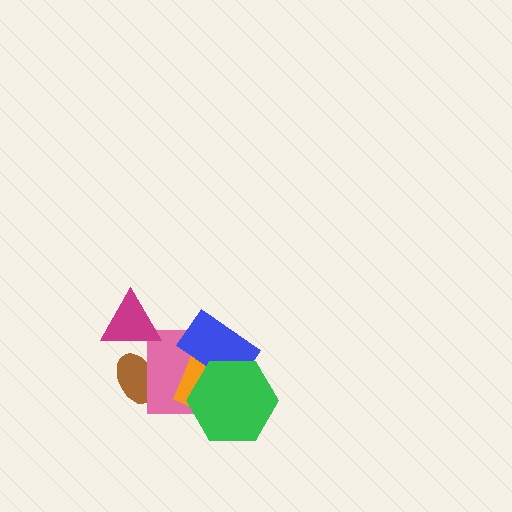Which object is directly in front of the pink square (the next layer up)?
The orange rectangle is directly in front of the pink square.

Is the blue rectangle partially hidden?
Yes, it is partially covered by another shape.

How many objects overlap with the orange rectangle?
3 objects overlap with the orange rectangle.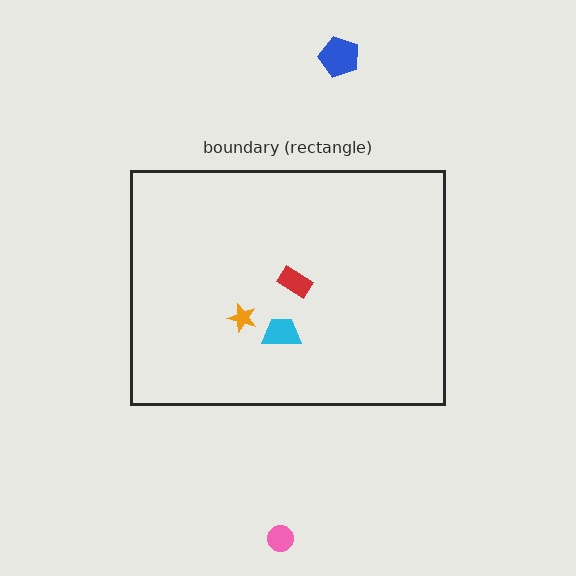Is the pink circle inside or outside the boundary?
Outside.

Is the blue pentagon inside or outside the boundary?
Outside.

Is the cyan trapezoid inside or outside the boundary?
Inside.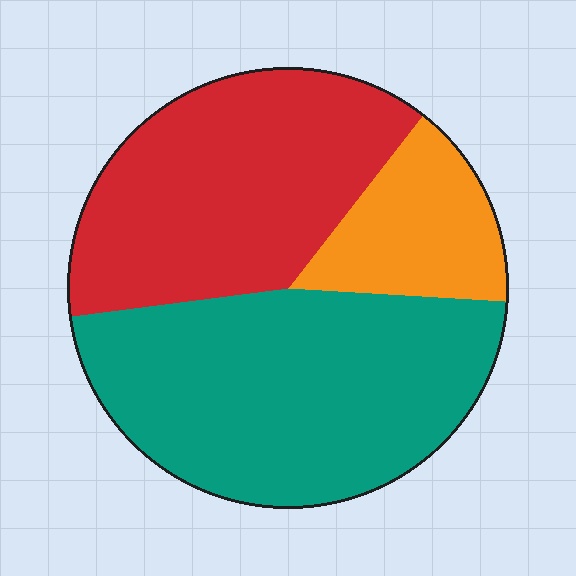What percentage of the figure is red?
Red takes up between a quarter and a half of the figure.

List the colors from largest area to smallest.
From largest to smallest: teal, red, orange.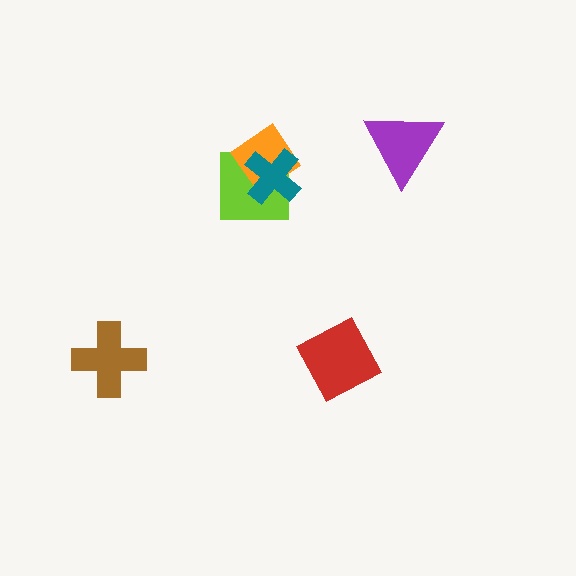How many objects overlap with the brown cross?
0 objects overlap with the brown cross.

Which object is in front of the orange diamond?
The teal cross is in front of the orange diamond.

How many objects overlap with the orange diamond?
2 objects overlap with the orange diamond.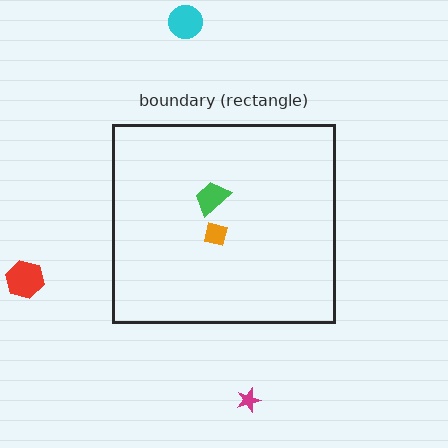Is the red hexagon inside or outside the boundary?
Outside.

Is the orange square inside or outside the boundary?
Inside.